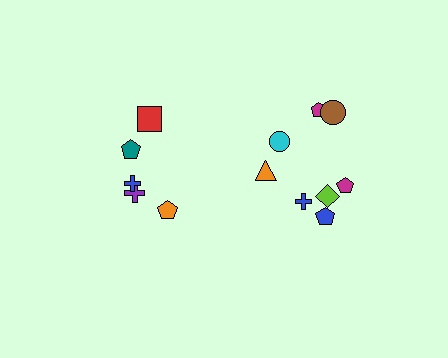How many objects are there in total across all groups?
There are 13 objects.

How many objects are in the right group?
There are 8 objects.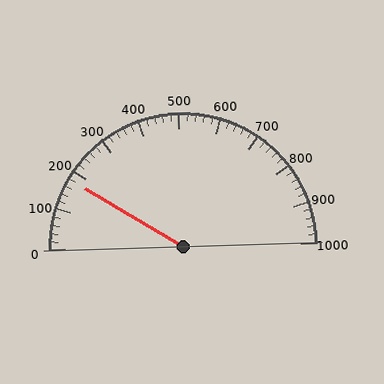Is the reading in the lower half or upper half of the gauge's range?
The reading is in the lower half of the range (0 to 1000).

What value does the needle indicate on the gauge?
The needle indicates approximately 180.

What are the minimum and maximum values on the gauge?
The gauge ranges from 0 to 1000.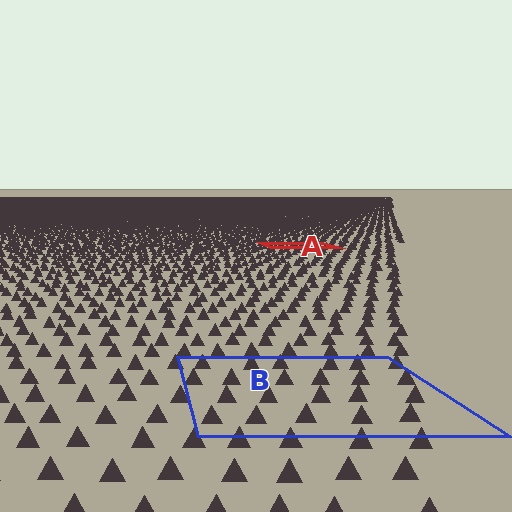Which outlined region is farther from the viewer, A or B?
Region A is farther from the viewer — the texture elements inside it appear smaller and more densely packed.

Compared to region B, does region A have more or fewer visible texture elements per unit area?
Region A has more texture elements per unit area — they are packed more densely because it is farther away.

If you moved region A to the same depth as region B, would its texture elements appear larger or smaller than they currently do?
They would appear larger. At a closer depth, the same texture elements are projected at a bigger on-screen size.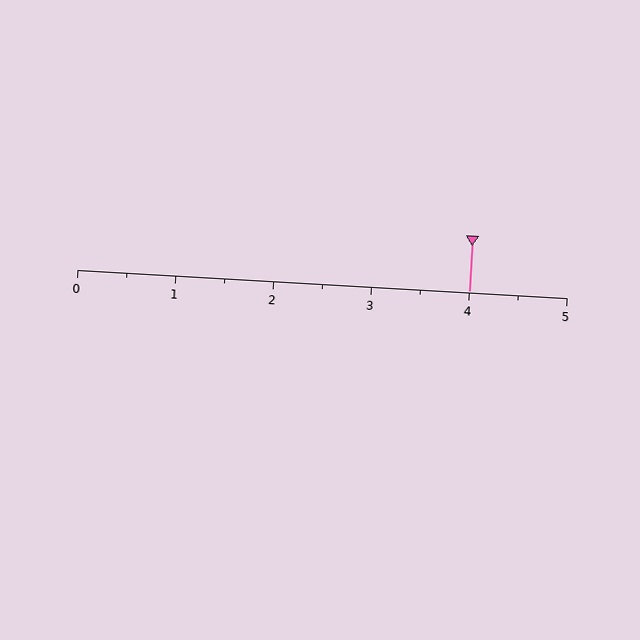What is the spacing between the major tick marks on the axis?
The major ticks are spaced 1 apart.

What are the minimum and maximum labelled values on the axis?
The axis runs from 0 to 5.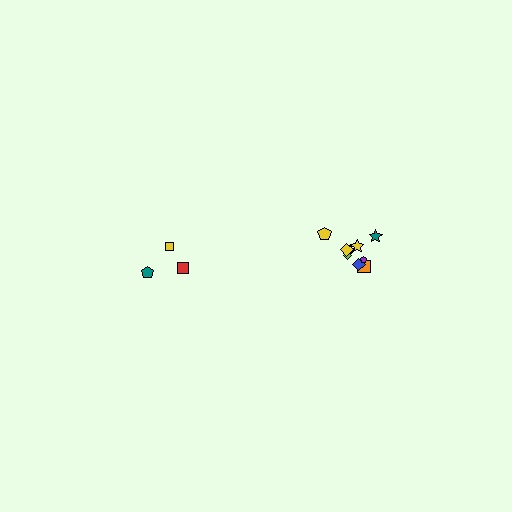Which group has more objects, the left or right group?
The right group.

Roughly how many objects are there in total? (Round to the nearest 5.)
Roughly 15 objects in total.